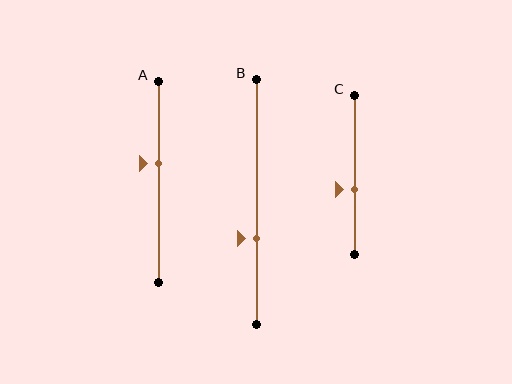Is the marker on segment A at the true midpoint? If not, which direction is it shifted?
No, the marker on segment A is shifted upward by about 9% of the segment length.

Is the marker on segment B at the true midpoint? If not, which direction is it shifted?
No, the marker on segment B is shifted downward by about 15% of the segment length.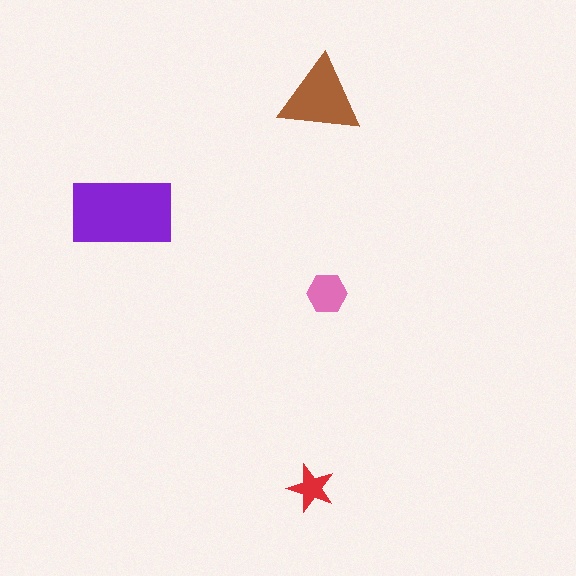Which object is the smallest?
The red star.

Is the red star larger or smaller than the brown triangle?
Smaller.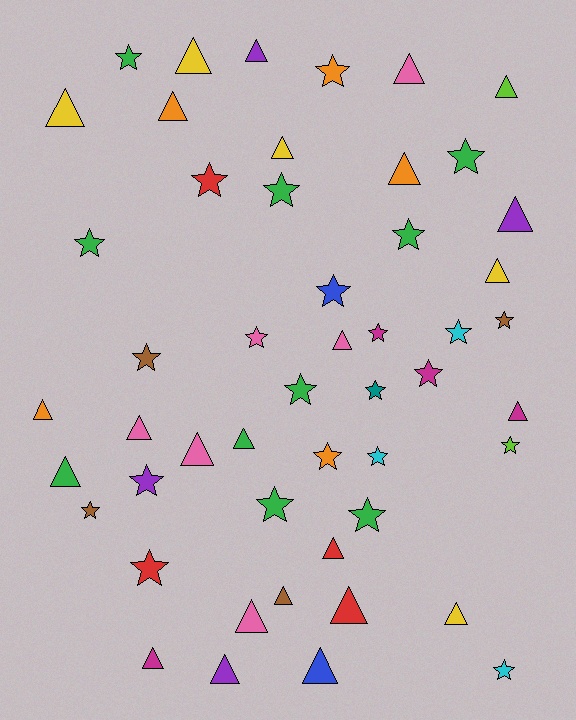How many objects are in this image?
There are 50 objects.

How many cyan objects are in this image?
There are 3 cyan objects.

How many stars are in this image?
There are 25 stars.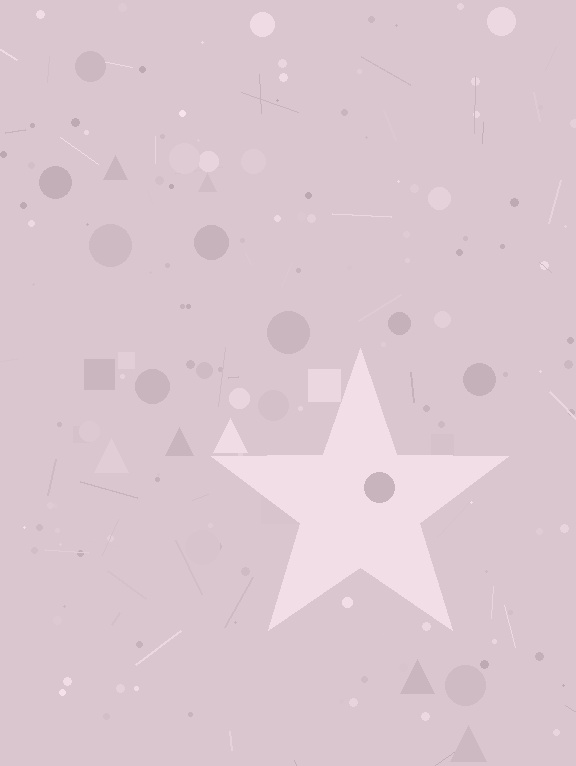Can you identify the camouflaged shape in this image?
The camouflaged shape is a star.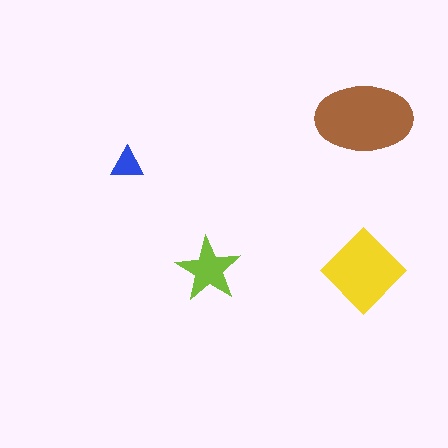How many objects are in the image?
There are 4 objects in the image.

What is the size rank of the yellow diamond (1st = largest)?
2nd.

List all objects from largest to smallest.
The brown ellipse, the yellow diamond, the lime star, the blue triangle.